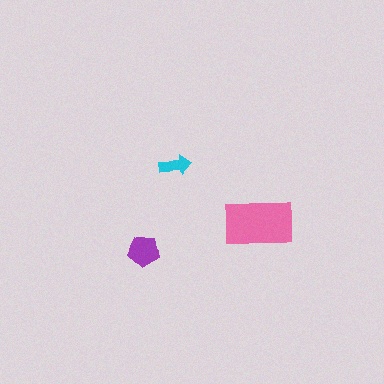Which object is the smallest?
The cyan arrow.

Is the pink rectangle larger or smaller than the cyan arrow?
Larger.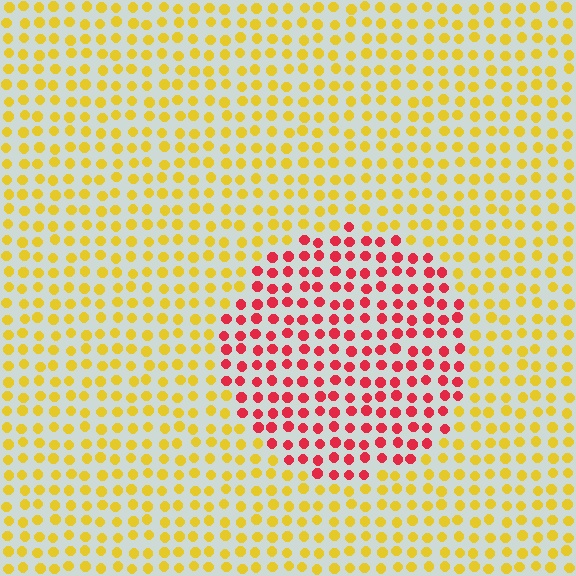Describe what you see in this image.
The image is filled with small yellow elements in a uniform arrangement. A circle-shaped region is visible where the elements are tinted to a slightly different hue, forming a subtle color boundary.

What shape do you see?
I see a circle.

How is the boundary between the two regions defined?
The boundary is defined purely by a slight shift in hue (about 61 degrees). Spacing, size, and orientation are identical on both sides.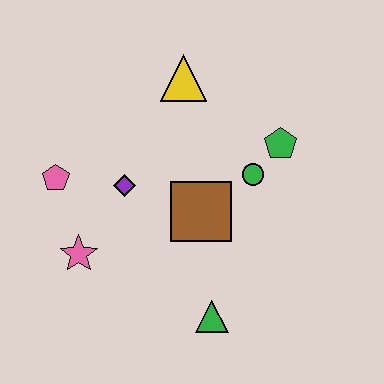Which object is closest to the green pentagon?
The green circle is closest to the green pentagon.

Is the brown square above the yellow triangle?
No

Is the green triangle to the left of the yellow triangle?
No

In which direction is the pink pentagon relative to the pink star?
The pink pentagon is above the pink star.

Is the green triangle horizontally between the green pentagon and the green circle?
No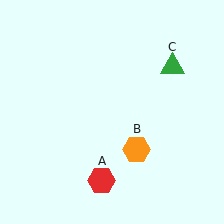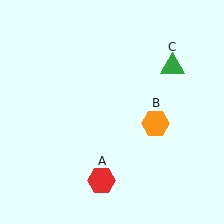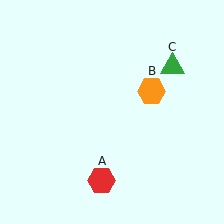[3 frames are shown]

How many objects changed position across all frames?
1 object changed position: orange hexagon (object B).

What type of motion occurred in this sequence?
The orange hexagon (object B) rotated counterclockwise around the center of the scene.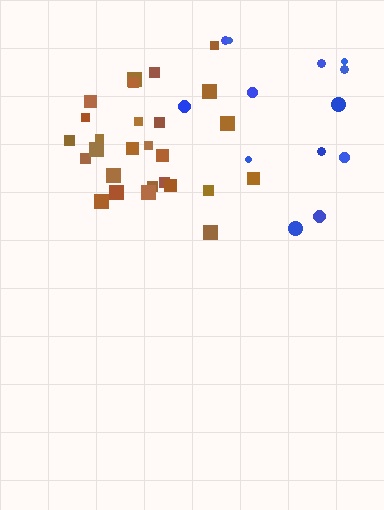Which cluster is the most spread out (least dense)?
Blue.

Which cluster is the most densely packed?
Brown.